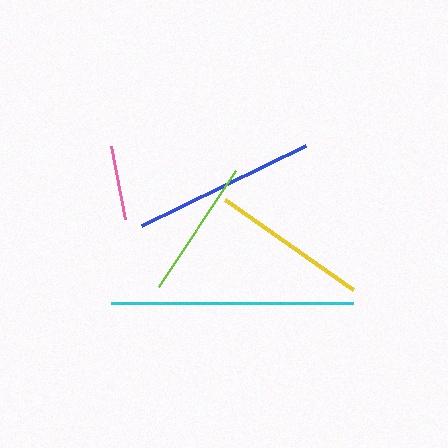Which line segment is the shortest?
The pink line is the shortest at approximately 74 pixels.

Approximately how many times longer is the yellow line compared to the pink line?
The yellow line is approximately 2.1 times the length of the pink line.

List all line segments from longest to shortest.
From longest to shortest: cyan, blue, yellow, lime, pink.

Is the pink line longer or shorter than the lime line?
The lime line is longer than the pink line.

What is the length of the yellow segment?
The yellow segment is approximately 157 pixels long.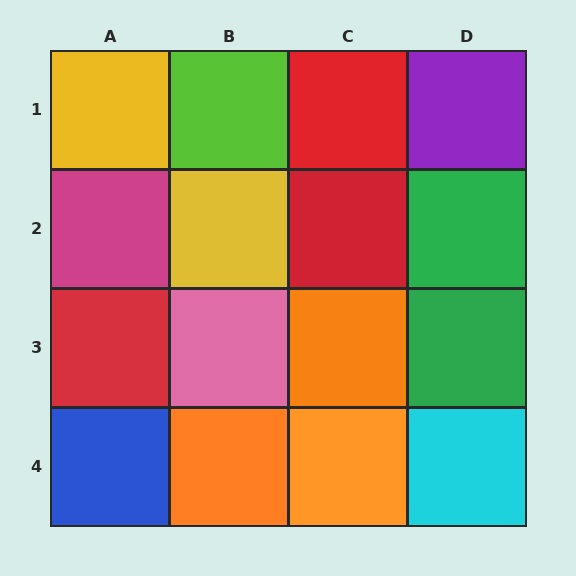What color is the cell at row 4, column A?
Blue.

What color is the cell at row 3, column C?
Orange.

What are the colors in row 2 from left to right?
Magenta, yellow, red, green.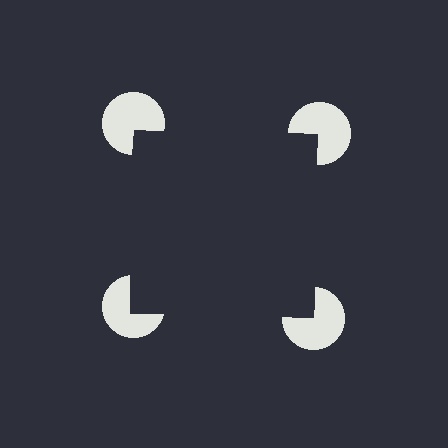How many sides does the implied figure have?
4 sides.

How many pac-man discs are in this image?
There are 4 — one at each vertex of the illusory square.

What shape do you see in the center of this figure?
An illusory square — its edges are inferred from the aligned wedge cuts in the pac-man discs, not physically drawn.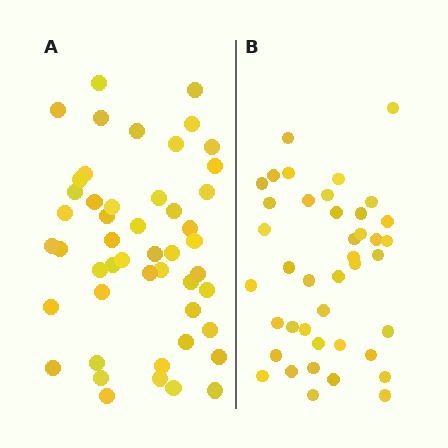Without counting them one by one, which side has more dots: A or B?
Region A (the left region) has more dots.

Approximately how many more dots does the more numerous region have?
Region A has roughly 8 or so more dots than region B.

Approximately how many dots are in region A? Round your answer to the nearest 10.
About 50 dots. (The exact count is 49, which rounds to 50.)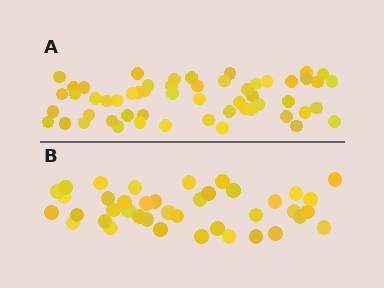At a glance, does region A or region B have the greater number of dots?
Region A (the top region) has more dots.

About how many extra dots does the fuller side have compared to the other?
Region A has approximately 15 more dots than region B.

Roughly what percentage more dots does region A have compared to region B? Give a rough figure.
About 40% more.